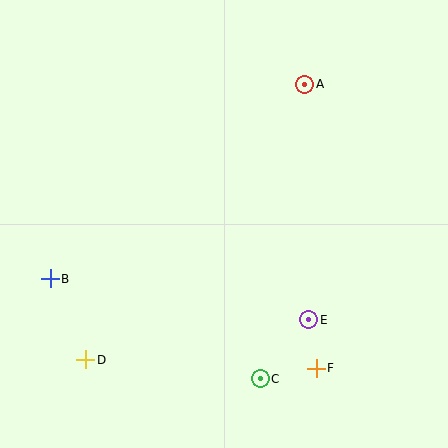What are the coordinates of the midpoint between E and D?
The midpoint between E and D is at (197, 340).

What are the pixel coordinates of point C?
Point C is at (260, 379).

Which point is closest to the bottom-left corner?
Point D is closest to the bottom-left corner.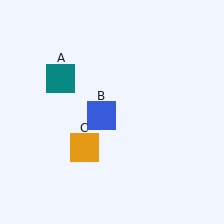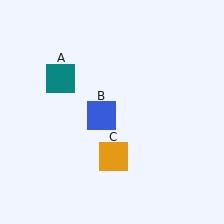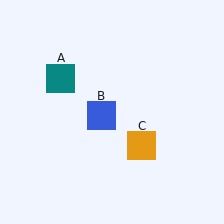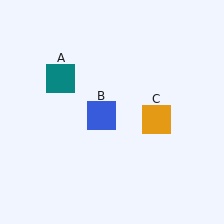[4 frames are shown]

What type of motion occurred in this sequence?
The orange square (object C) rotated counterclockwise around the center of the scene.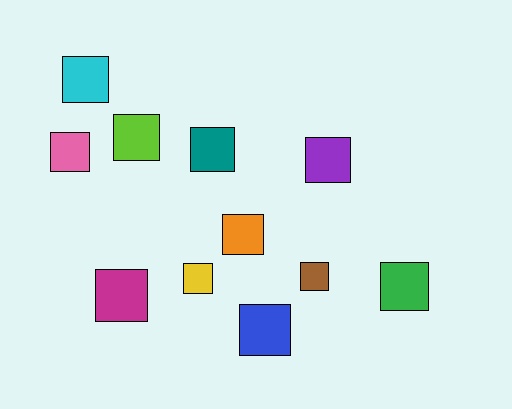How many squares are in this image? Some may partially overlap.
There are 11 squares.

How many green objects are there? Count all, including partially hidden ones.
There is 1 green object.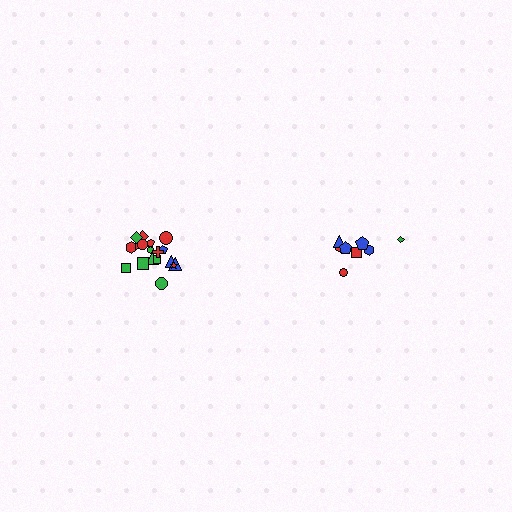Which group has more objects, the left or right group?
The left group.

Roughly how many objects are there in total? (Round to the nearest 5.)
Roughly 25 objects in total.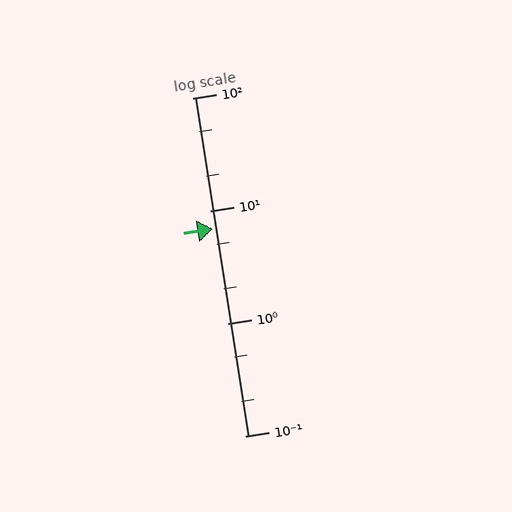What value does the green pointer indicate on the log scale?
The pointer indicates approximately 6.9.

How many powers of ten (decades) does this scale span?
The scale spans 3 decades, from 0.1 to 100.